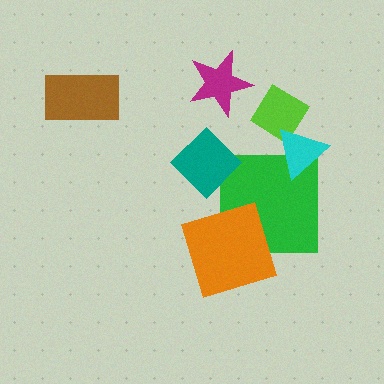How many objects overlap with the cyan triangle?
2 objects overlap with the cyan triangle.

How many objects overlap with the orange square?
1 object overlaps with the orange square.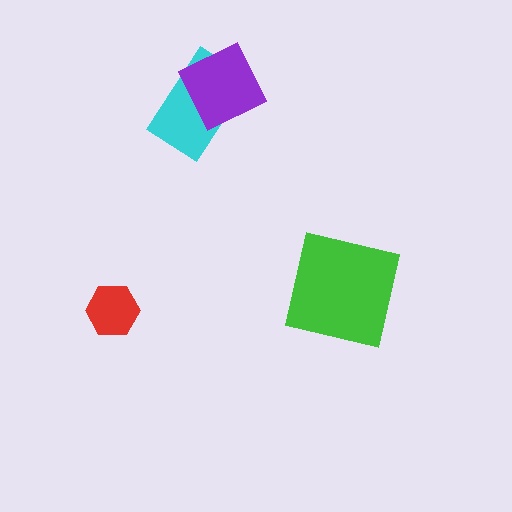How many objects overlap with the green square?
0 objects overlap with the green square.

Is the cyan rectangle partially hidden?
Yes, it is partially covered by another shape.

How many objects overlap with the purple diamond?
1 object overlaps with the purple diamond.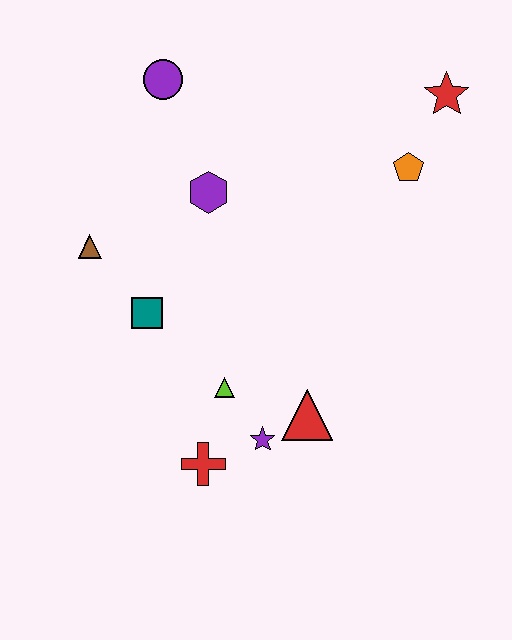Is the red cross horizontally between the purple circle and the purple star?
Yes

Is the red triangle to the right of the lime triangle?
Yes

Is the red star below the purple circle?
Yes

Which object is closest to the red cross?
The purple star is closest to the red cross.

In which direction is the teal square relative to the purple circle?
The teal square is below the purple circle.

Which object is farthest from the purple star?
The red star is farthest from the purple star.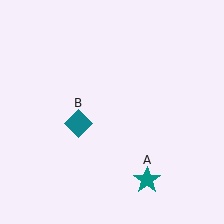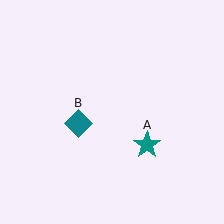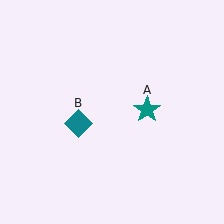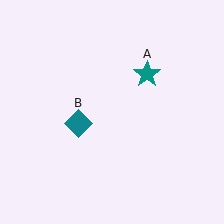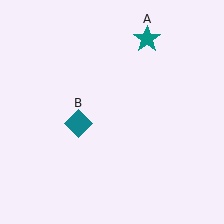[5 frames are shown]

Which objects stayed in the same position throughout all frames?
Teal diamond (object B) remained stationary.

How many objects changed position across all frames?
1 object changed position: teal star (object A).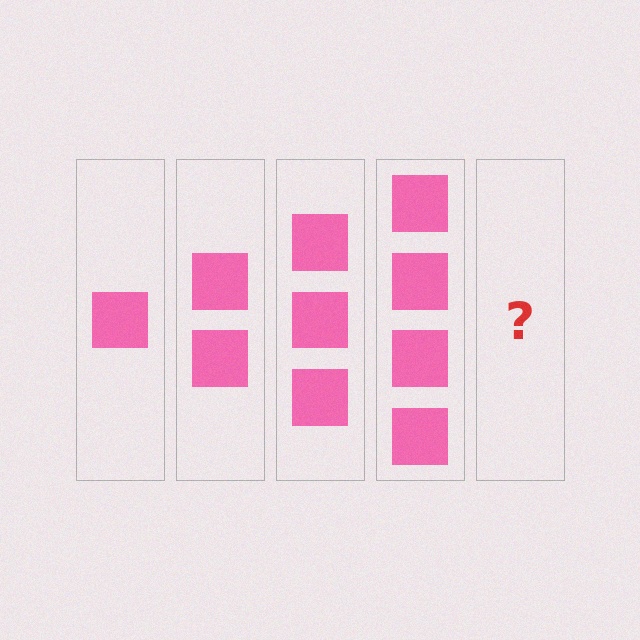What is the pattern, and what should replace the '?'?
The pattern is that each step adds one more square. The '?' should be 5 squares.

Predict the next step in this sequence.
The next step is 5 squares.